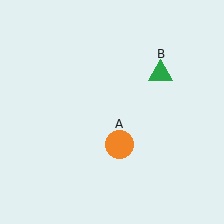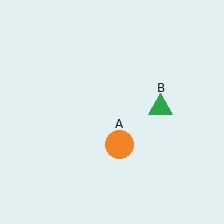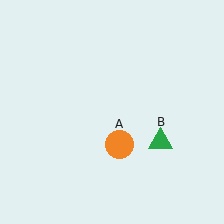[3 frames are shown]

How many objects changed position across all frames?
1 object changed position: green triangle (object B).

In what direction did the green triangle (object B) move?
The green triangle (object B) moved down.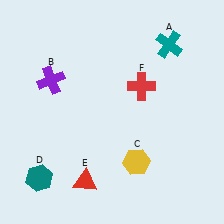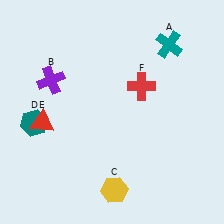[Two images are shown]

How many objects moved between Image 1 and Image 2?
3 objects moved between the two images.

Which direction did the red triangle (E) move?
The red triangle (E) moved up.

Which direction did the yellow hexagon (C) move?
The yellow hexagon (C) moved down.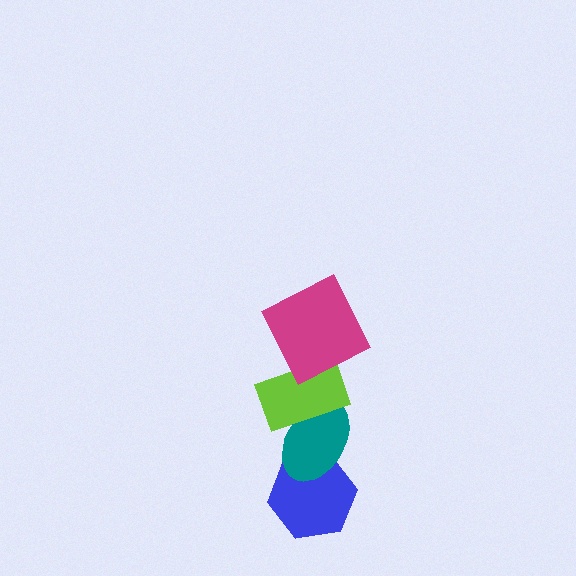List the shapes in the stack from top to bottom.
From top to bottom: the magenta square, the lime rectangle, the teal ellipse, the blue hexagon.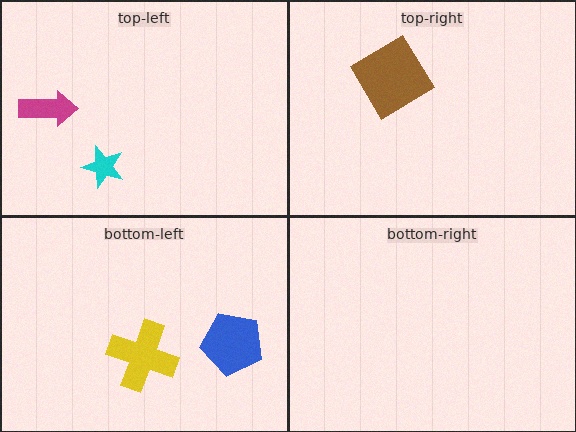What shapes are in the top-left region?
The magenta arrow, the cyan star.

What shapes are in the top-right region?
The brown diamond.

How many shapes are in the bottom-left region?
2.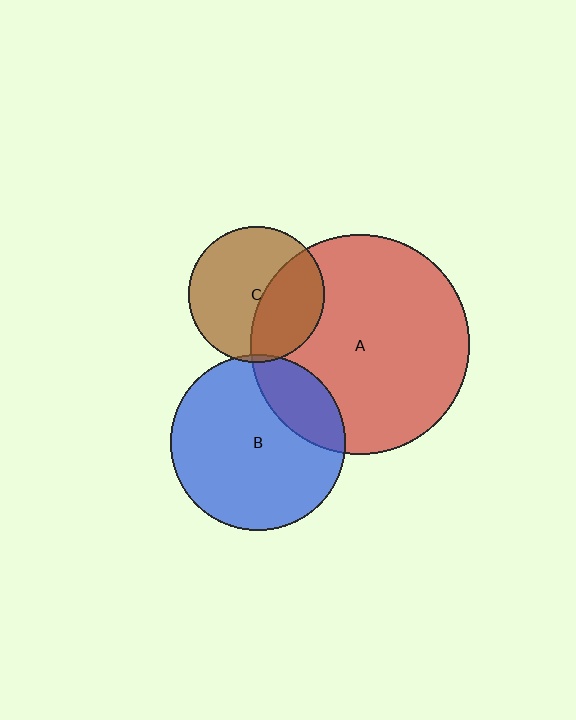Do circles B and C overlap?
Yes.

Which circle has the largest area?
Circle A (red).